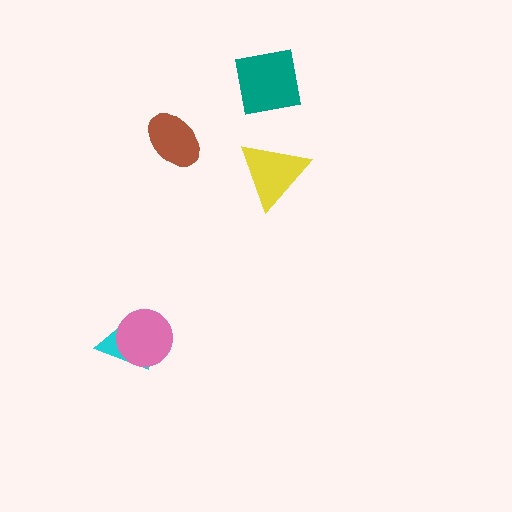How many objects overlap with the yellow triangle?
0 objects overlap with the yellow triangle.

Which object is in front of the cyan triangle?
The pink circle is in front of the cyan triangle.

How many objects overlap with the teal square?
0 objects overlap with the teal square.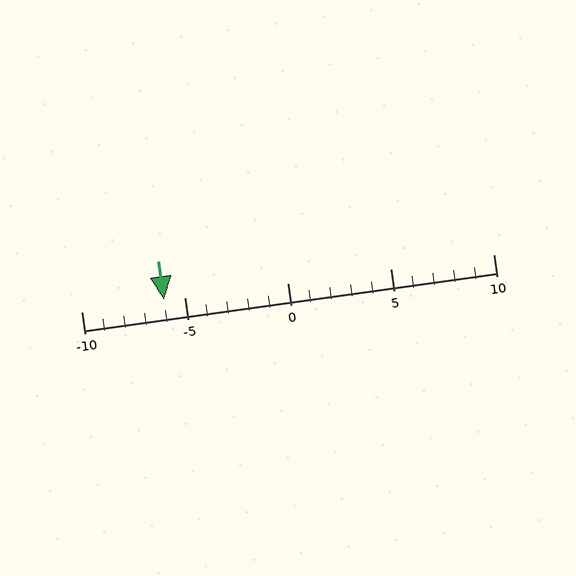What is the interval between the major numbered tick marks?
The major tick marks are spaced 5 units apart.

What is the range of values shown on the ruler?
The ruler shows values from -10 to 10.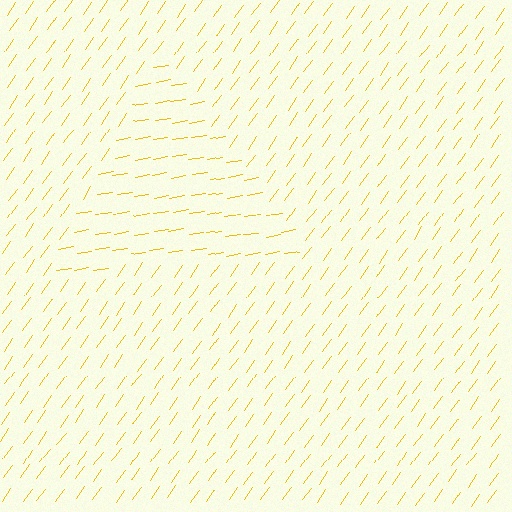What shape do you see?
I see a triangle.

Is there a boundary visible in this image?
Yes, there is a texture boundary formed by a change in line orientation.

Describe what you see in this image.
The image is filled with small yellow line segments. A triangle region in the image has lines oriented differently from the surrounding lines, creating a visible texture boundary.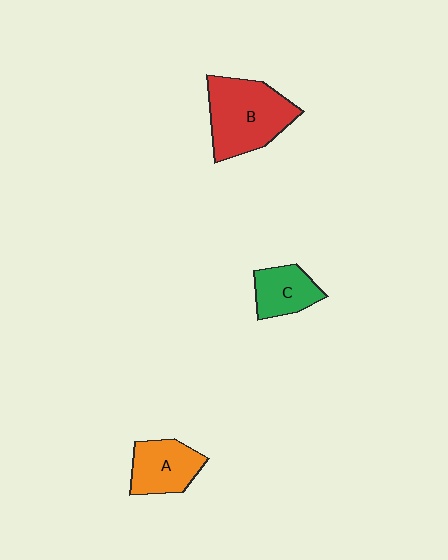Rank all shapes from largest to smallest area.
From largest to smallest: B (red), A (orange), C (green).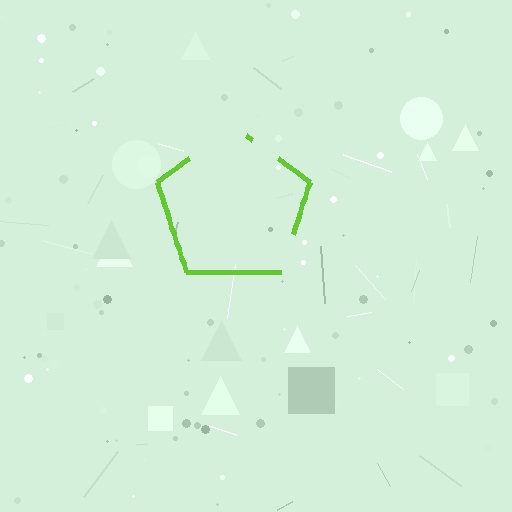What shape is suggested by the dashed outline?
The dashed outline suggests a pentagon.